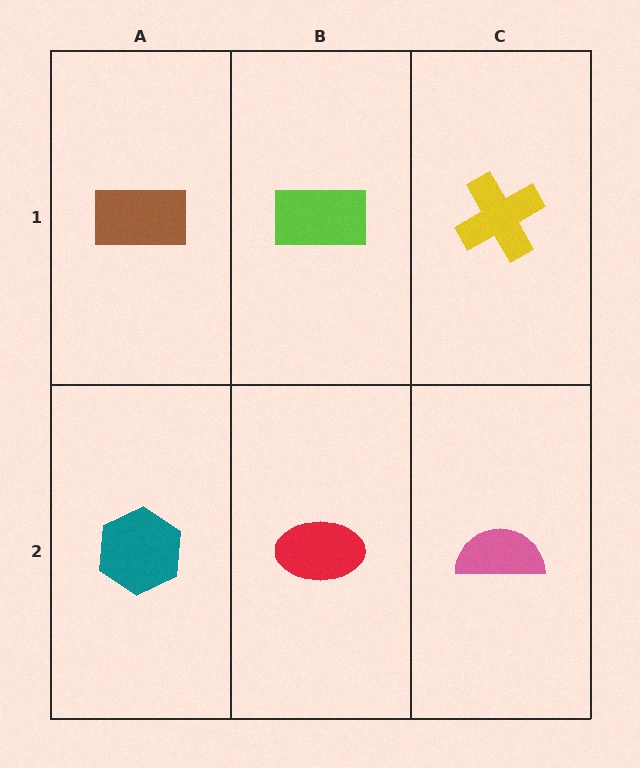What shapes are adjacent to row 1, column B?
A red ellipse (row 2, column B), a brown rectangle (row 1, column A), a yellow cross (row 1, column C).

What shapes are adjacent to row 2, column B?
A lime rectangle (row 1, column B), a teal hexagon (row 2, column A), a pink semicircle (row 2, column C).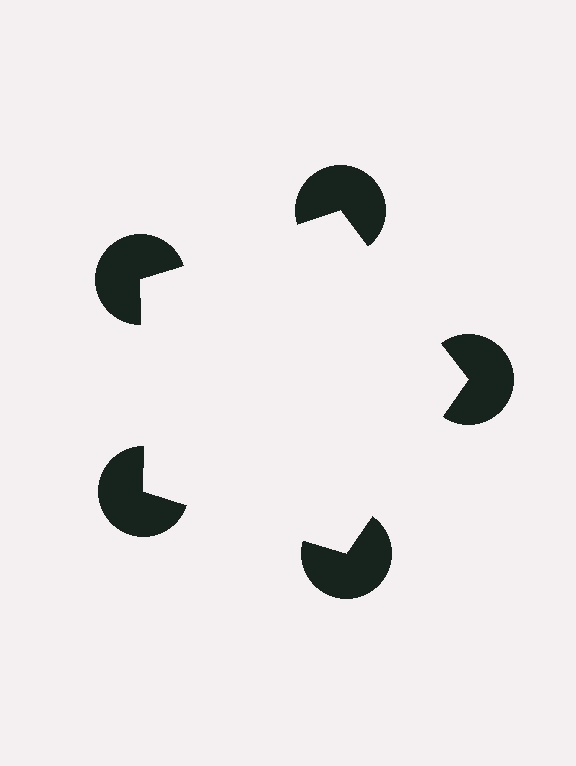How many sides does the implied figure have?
5 sides.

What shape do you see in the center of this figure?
An illusory pentagon — its edges are inferred from the aligned wedge cuts in the pac-man discs, not physically drawn.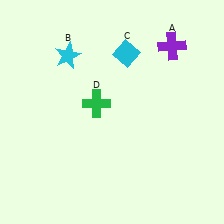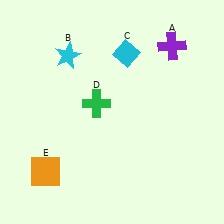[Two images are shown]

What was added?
An orange square (E) was added in Image 2.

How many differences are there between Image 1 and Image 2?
There is 1 difference between the two images.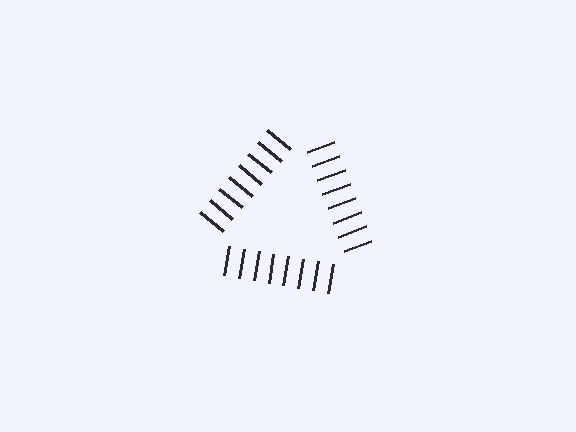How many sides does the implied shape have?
3 sides — the line-ends trace a triangle.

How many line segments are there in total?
24 — 8 along each of the 3 edges.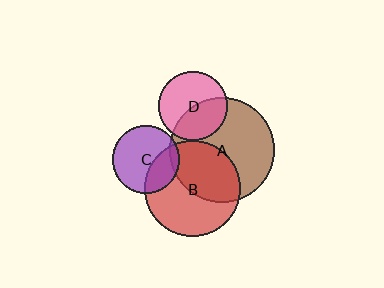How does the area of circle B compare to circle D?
Approximately 1.9 times.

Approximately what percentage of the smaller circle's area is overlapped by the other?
Approximately 45%.